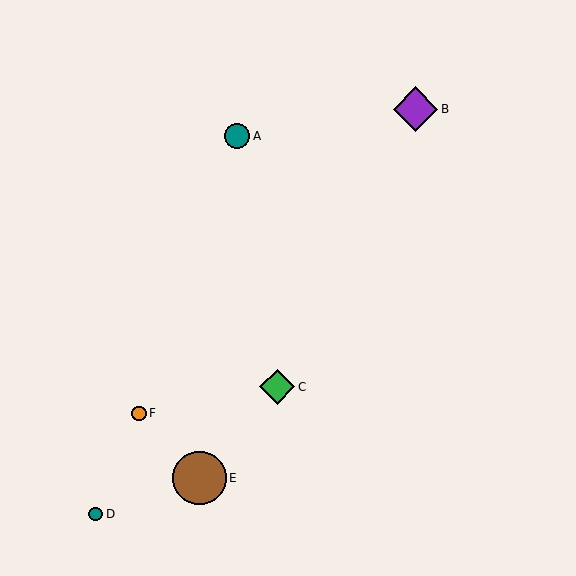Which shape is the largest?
The brown circle (labeled E) is the largest.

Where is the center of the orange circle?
The center of the orange circle is at (139, 413).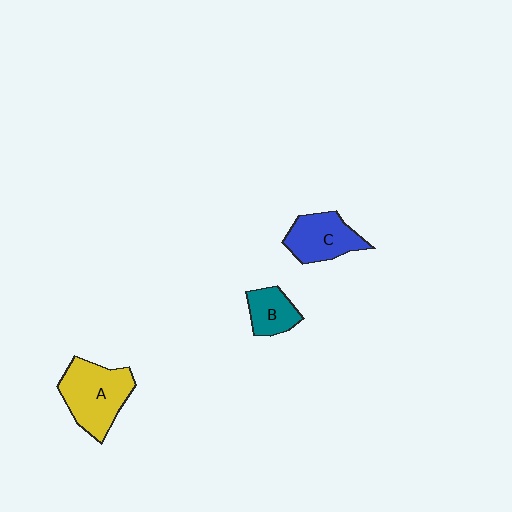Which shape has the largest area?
Shape A (yellow).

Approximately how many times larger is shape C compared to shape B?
Approximately 1.5 times.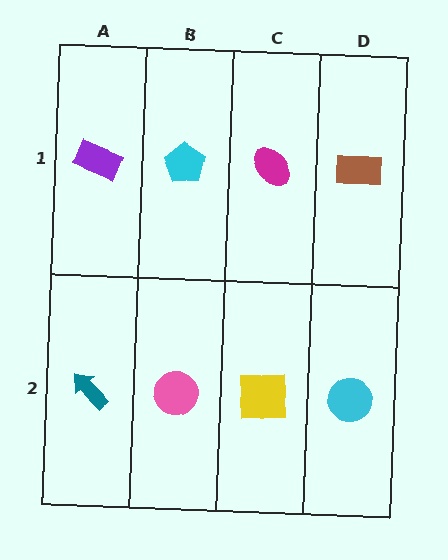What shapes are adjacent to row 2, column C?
A magenta ellipse (row 1, column C), a pink circle (row 2, column B), a cyan circle (row 2, column D).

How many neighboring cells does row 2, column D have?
2.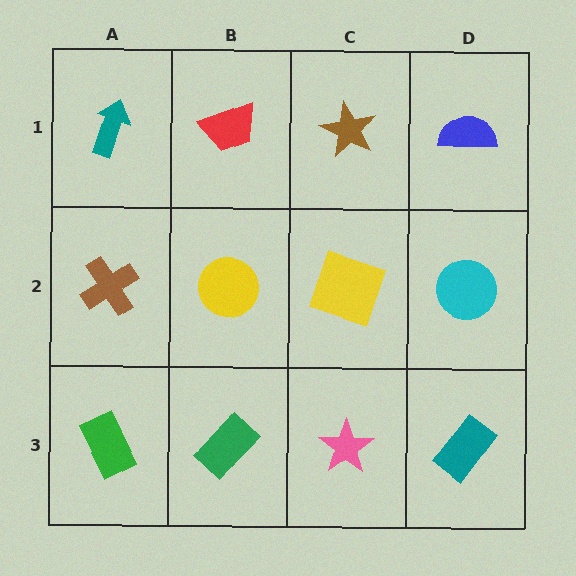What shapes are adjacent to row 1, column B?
A yellow circle (row 2, column B), a teal arrow (row 1, column A), a brown star (row 1, column C).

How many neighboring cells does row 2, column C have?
4.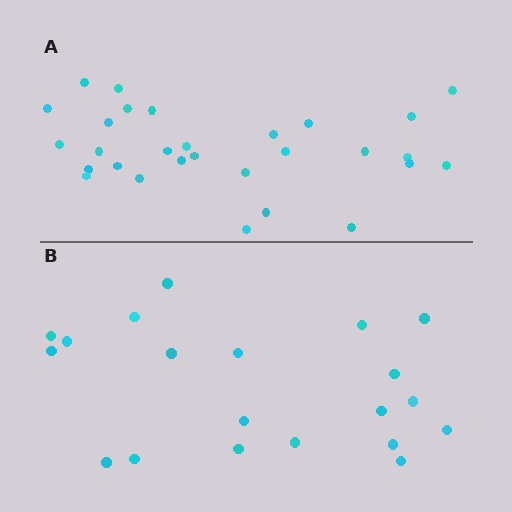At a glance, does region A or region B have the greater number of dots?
Region A (the top region) has more dots.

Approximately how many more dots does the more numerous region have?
Region A has roughly 8 or so more dots than region B.